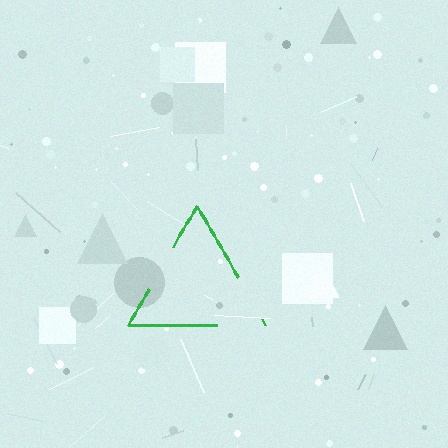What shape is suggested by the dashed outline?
The dashed outline suggests a triangle.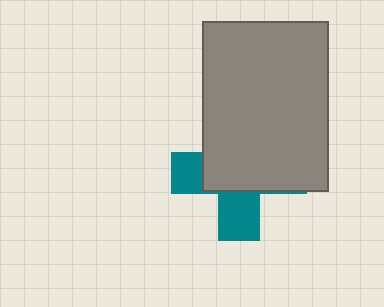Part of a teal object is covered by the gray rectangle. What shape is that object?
It is a cross.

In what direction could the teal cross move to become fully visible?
The teal cross could move down. That would shift it out from behind the gray rectangle entirely.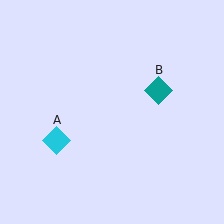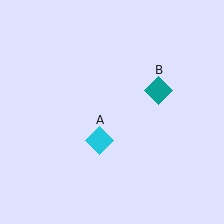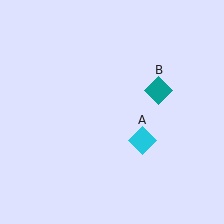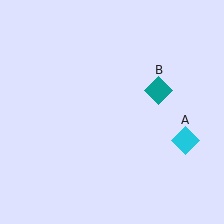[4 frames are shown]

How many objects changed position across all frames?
1 object changed position: cyan diamond (object A).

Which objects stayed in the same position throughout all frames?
Teal diamond (object B) remained stationary.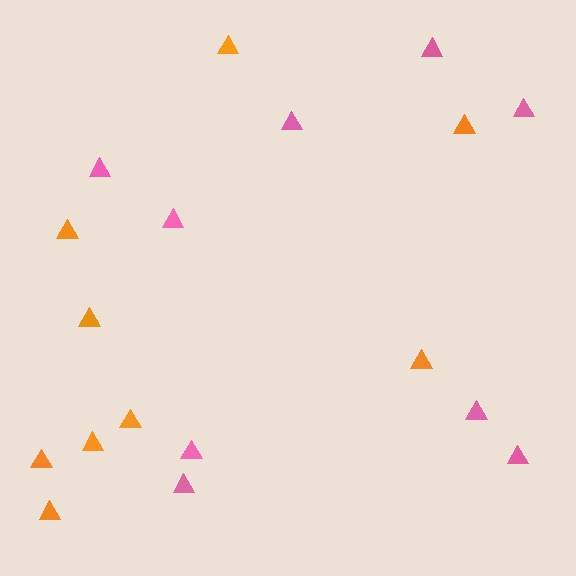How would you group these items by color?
There are 2 groups: one group of pink triangles (9) and one group of orange triangles (9).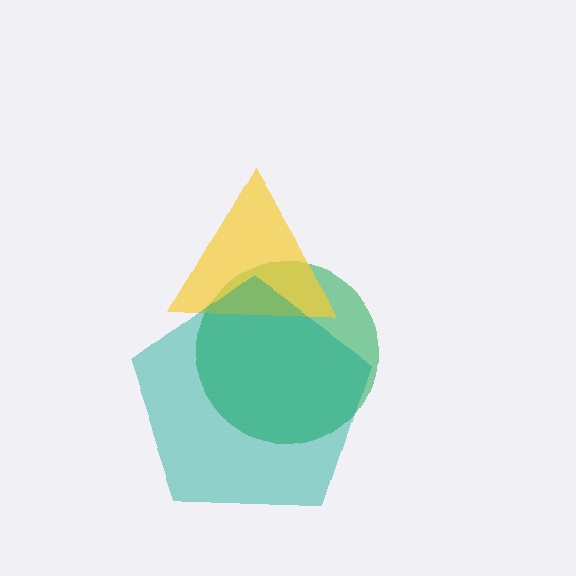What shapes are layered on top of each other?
The layered shapes are: a green circle, a yellow triangle, a teal pentagon.